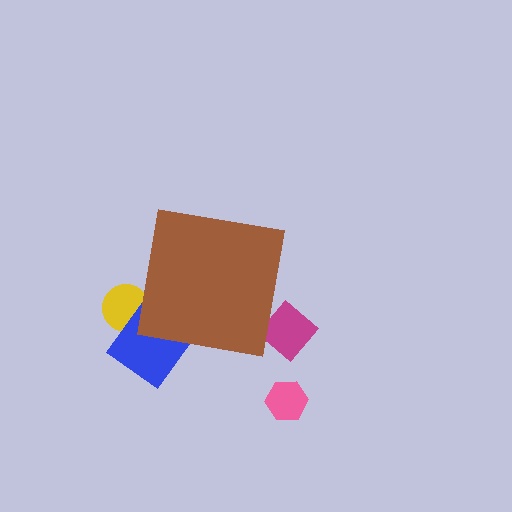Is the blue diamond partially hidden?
Yes, the blue diamond is partially hidden behind the brown square.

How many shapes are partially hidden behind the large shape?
3 shapes are partially hidden.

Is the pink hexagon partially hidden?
No, the pink hexagon is fully visible.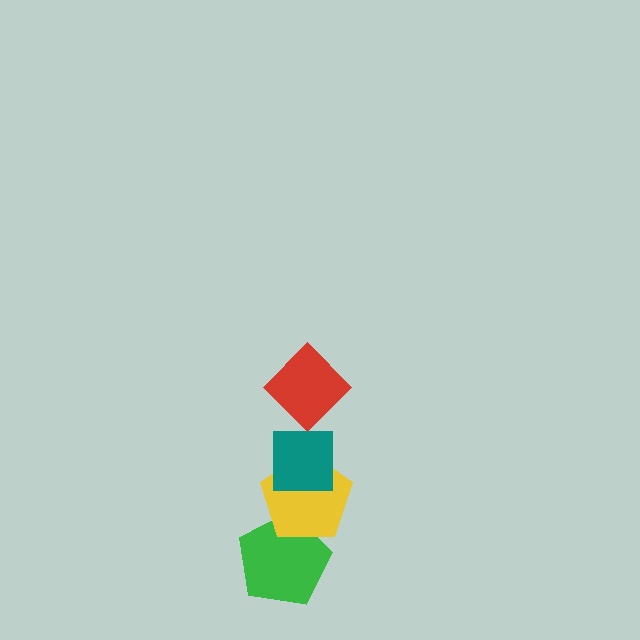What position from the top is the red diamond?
The red diamond is 1st from the top.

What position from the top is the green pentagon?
The green pentagon is 4th from the top.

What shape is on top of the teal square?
The red diamond is on top of the teal square.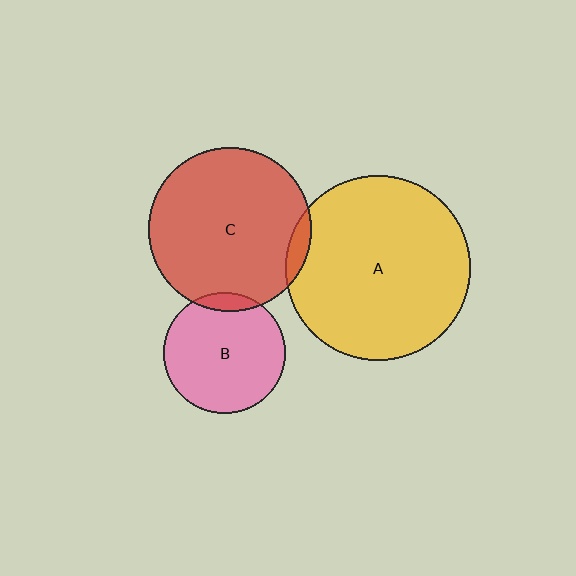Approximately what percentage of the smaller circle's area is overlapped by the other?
Approximately 5%.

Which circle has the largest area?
Circle A (yellow).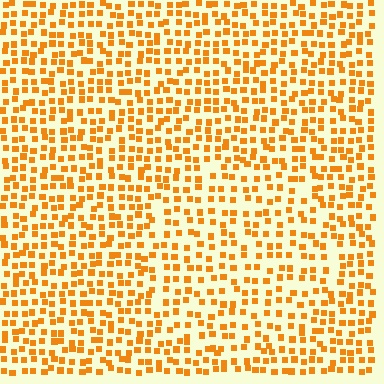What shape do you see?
I see a circle.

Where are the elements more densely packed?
The elements are more densely packed outside the circle boundary.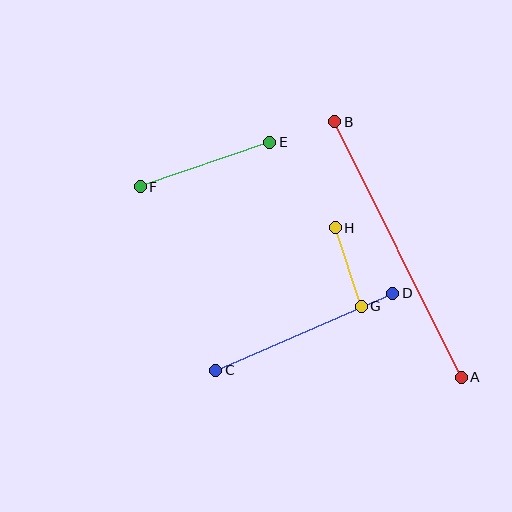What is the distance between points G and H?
The distance is approximately 82 pixels.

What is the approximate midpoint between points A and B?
The midpoint is at approximately (398, 249) pixels.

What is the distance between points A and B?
The distance is approximately 285 pixels.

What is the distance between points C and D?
The distance is approximately 193 pixels.